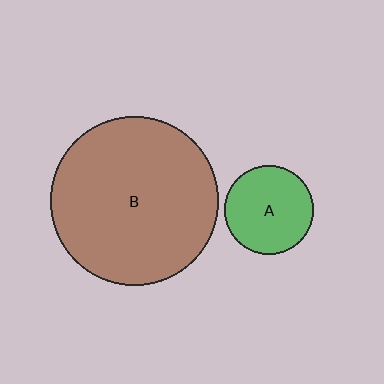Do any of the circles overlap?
No, none of the circles overlap.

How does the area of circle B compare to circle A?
Approximately 3.6 times.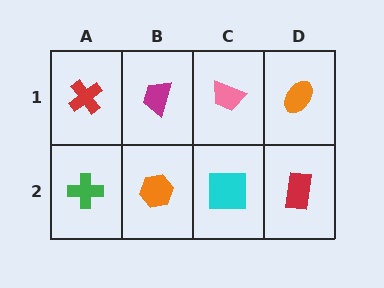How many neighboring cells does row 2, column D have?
2.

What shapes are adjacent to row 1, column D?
A red rectangle (row 2, column D), a pink trapezoid (row 1, column C).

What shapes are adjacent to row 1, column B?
An orange hexagon (row 2, column B), a red cross (row 1, column A), a pink trapezoid (row 1, column C).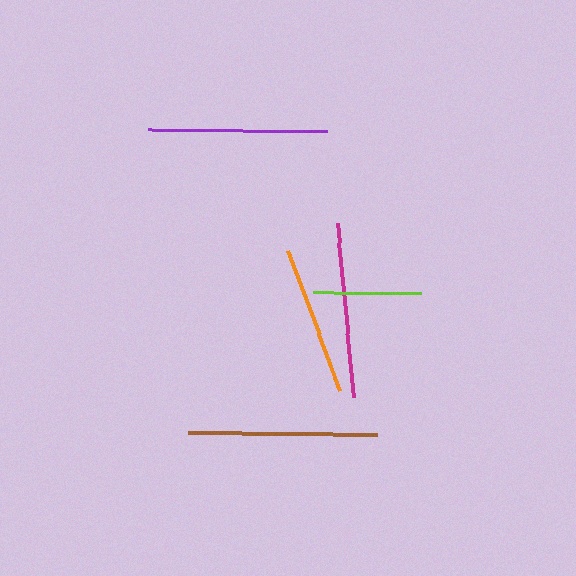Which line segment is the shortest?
The lime line is the shortest at approximately 107 pixels.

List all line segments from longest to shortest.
From longest to shortest: brown, purple, magenta, orange, lime.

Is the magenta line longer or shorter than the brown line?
The brown line is longer than the magenta line.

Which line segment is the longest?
The brown line is the longest at approximately 189 pixels.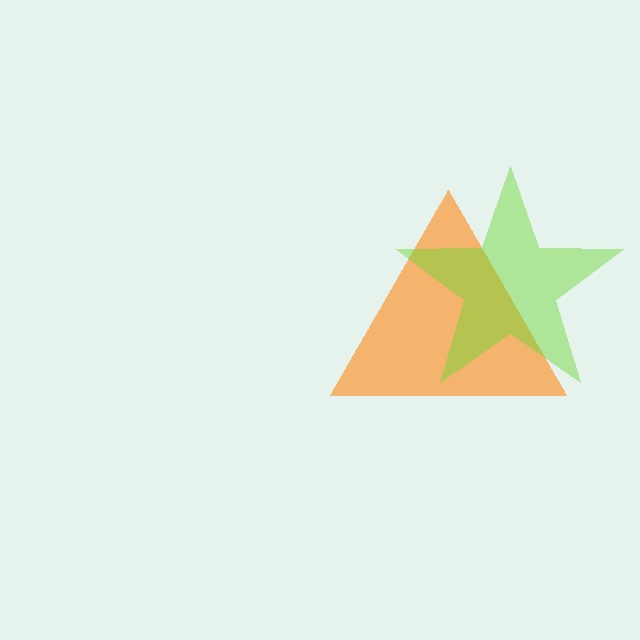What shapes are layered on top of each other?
The layered shapes are: an orange triangle, a lime star.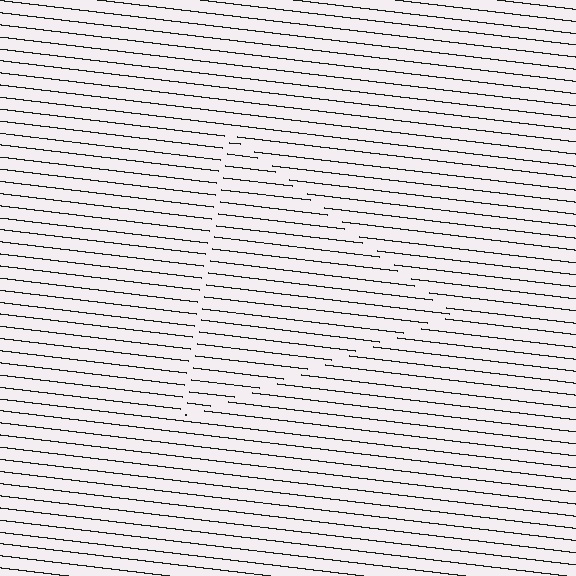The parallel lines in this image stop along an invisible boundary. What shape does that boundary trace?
An illusory triangle. The interior of the shape contains the same grating, shifted by half a period — the contour is defined by the phase discontinuity where line-ends from the inner and outer gratings abut.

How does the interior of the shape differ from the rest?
The interior of the shape contains the same grating, shifted by half a period — the contour is defined by the phase discontinuity where line-ends from the inner and outer gratings abut.